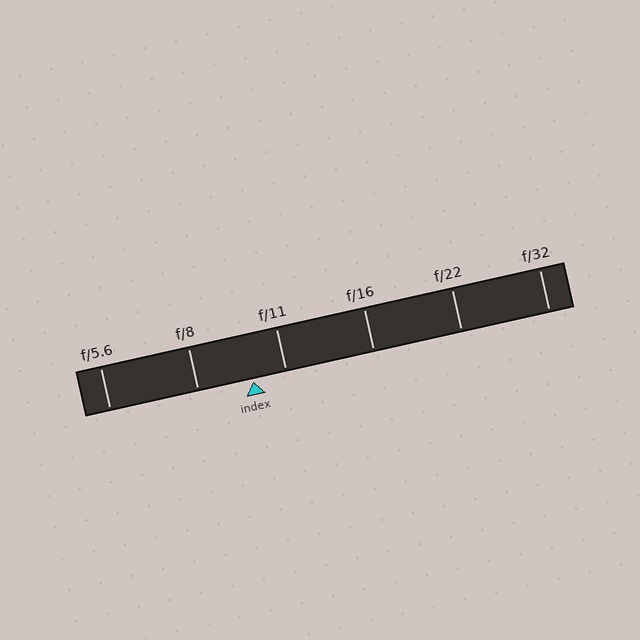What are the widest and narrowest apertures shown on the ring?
The widest aperture shown is f/5.6 and the narrowest is f/32.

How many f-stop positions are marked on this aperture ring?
There are 6 f-stop positions marked.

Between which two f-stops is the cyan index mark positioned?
The index mark is between f/8 and f/11.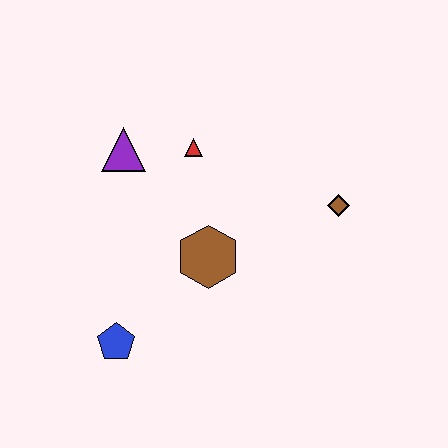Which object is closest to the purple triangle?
The red triangle is closest to the purple triangle.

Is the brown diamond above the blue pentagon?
Yes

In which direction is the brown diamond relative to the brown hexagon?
The brown diamond is to the right of the brown hexagon.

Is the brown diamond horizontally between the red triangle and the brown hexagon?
No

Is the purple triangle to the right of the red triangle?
No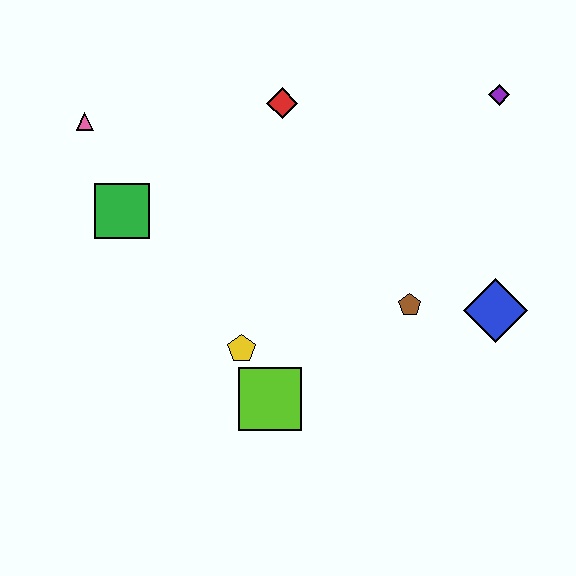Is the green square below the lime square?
No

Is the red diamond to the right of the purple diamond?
No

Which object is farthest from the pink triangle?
The blue diamond is farthest from the pink triangle.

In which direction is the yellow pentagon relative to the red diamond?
The yellow pentagon is below the red diamond.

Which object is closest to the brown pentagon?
The blue diamond is closest to the brown pentagon.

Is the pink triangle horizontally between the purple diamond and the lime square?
No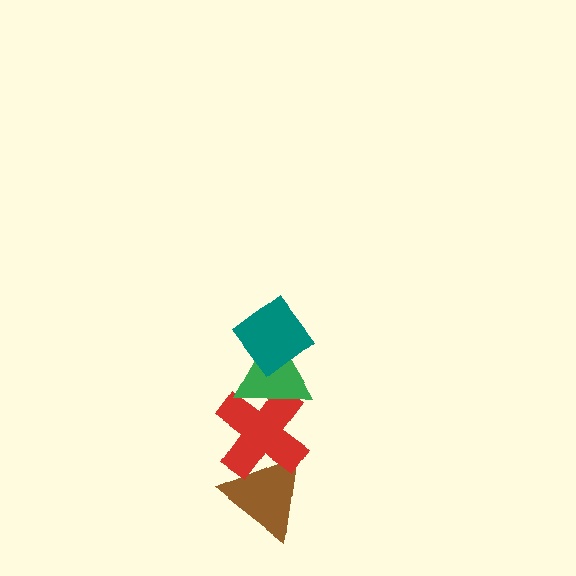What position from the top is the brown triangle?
The brown triangle is 4th from the top.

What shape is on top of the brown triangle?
The red cross is on top of the brown triangle.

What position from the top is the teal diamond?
The teal diamond is 1st from the top.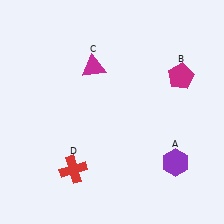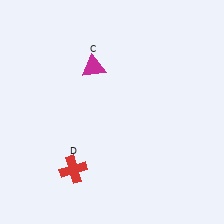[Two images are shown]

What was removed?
The magenta pentagon (B), the purple hexagon (A) were removed in Image 2.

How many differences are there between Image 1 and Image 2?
There are 2 differences between the two images.